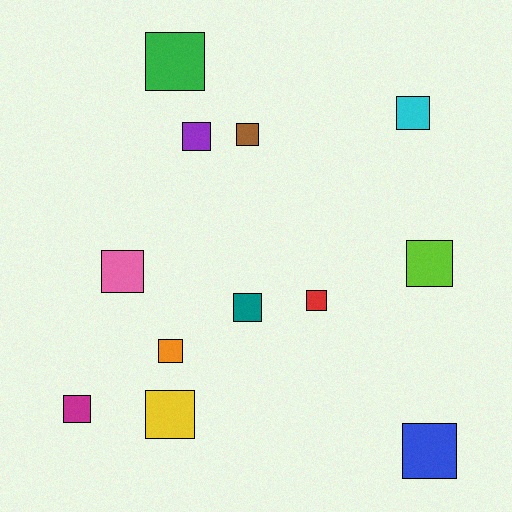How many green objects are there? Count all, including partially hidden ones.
There is 1 green object.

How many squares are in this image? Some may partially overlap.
There are 12 squares.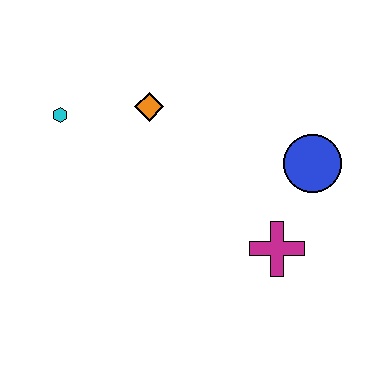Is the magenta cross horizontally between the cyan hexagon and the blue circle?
Yes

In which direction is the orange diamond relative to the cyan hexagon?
The orange diamond is to the right of the cyan hexagon.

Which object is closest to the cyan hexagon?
The orange diamond is closest to the cyan hexagon.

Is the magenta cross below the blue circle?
Yes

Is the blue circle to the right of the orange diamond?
Yes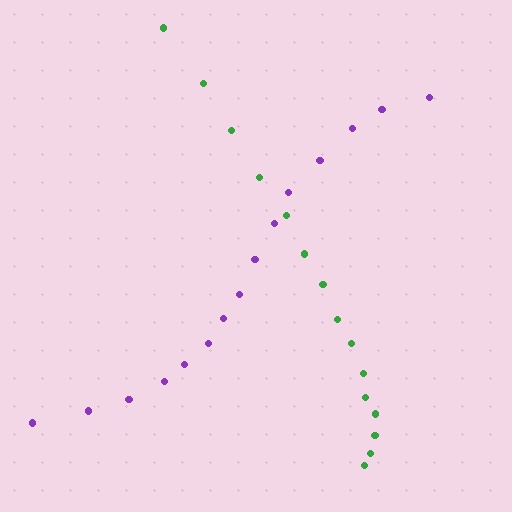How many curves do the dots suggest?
There are 2 distinct paths.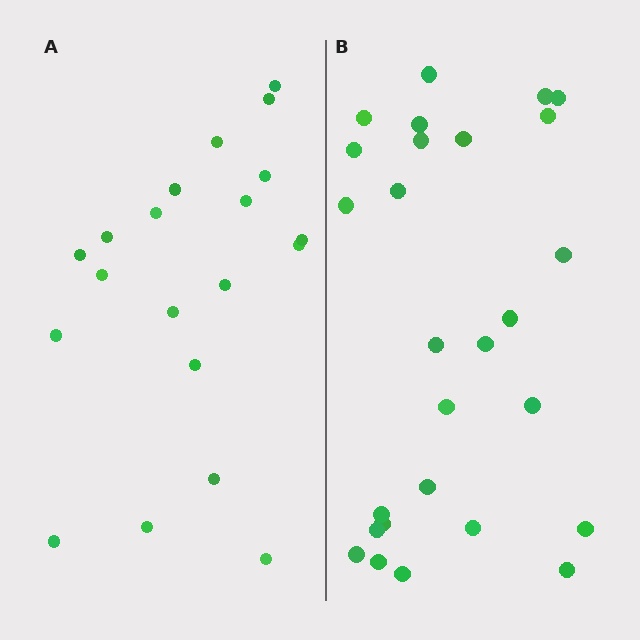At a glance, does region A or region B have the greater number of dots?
Region B (the right region) has more dots.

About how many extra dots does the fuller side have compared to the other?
Region B has roughly 8 or so more dots than region A.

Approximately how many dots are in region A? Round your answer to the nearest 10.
About 20 dots.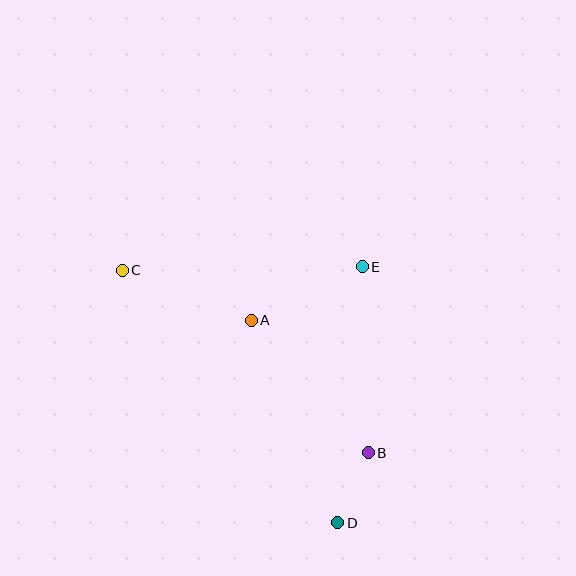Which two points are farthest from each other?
Points C and D are farthest from each other.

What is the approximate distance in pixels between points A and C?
The distance between A and C is approximately 139 pixels.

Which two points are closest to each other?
Points B and D are closest to each other.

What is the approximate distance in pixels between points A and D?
The distance between A and D is approximately 220 pixels.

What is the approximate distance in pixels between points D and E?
The distance between D and E is approximately 257 pixels.